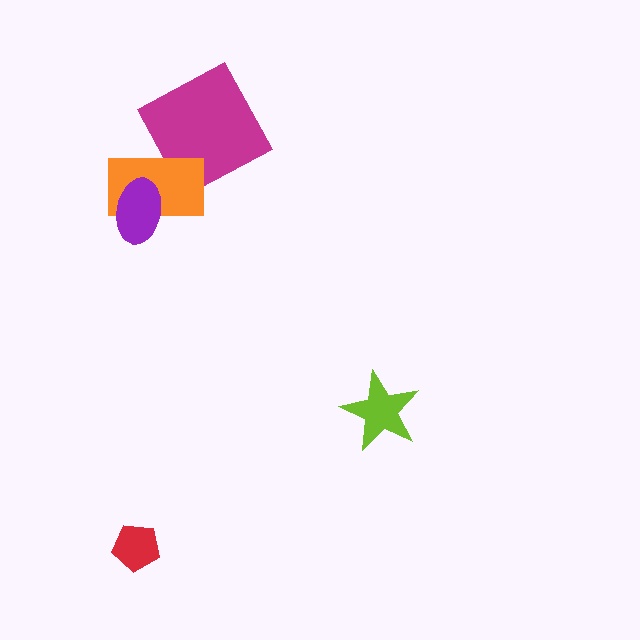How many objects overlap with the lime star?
0 objects overlap with the lime star.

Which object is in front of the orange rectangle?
The purple ellipse is in front of the orange rectangle.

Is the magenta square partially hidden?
Yes, it is partially covered by another shape.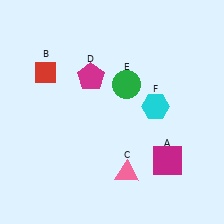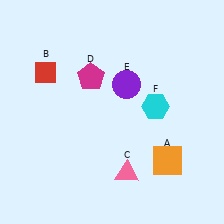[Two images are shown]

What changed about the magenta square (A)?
In Image 1, A is magenta. In Image 2, it changed to orange.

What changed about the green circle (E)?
In Image 1, E is green. In Image 2, it changed to purple.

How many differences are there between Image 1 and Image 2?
There are 2 differences between the two images.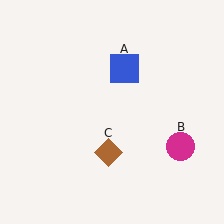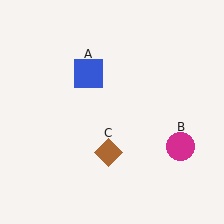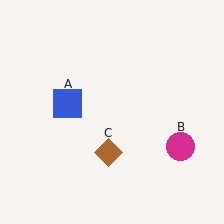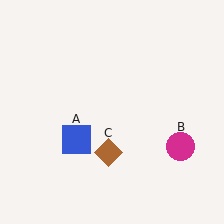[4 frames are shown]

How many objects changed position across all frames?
1 object changed position: blue square (object A).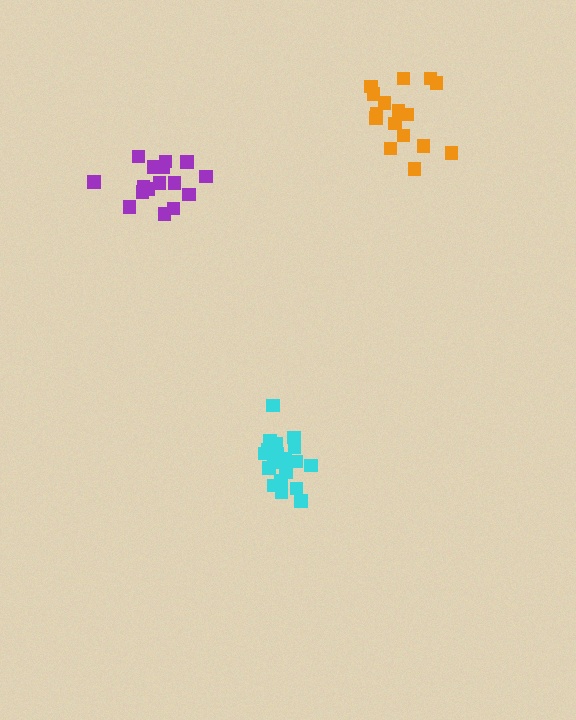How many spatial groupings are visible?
There are 3 spatial groupings.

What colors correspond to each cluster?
The clusters are colored: cyan, purple, orange.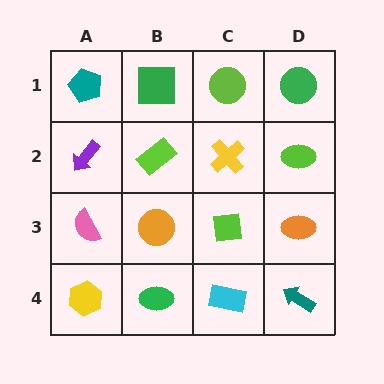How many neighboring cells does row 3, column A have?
3.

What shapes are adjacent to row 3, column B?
A lime rectangle (row 2, column B), a green ellipse (row 4, column B), a pink semicircle (row 3, column A), a lime square (row 3, column C).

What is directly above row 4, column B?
An orange circle.